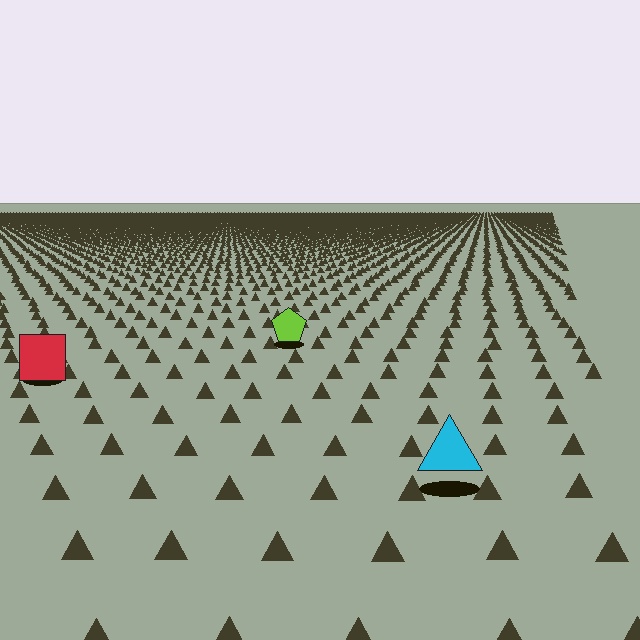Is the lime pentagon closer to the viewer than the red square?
No. The red square is closer — you can tell from the texture gradient: the ground texture is coarser near it.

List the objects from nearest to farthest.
From nearest to farthest: the cyan triangle, the red square, the lime pentagon.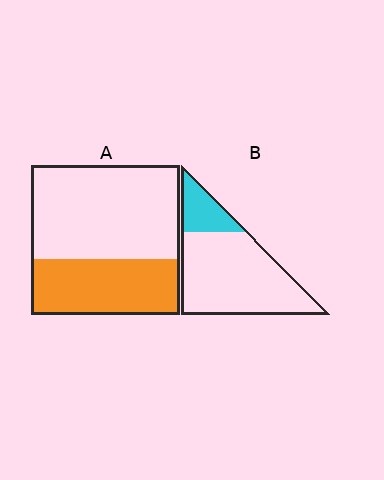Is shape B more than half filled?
No.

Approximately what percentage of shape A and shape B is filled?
A is approximately 35% and B is approximately 20%.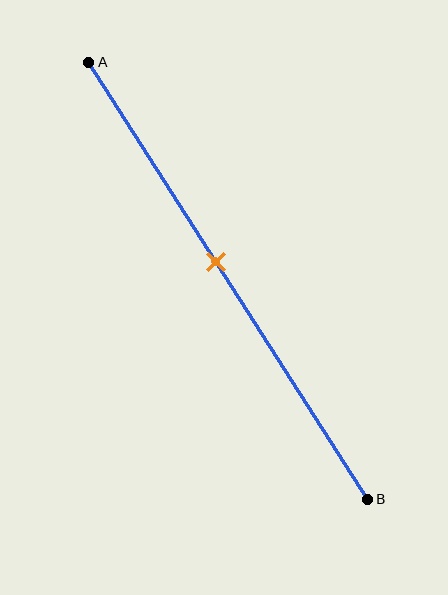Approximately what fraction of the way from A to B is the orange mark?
The orange mark is approximately 45% of the way from A to B.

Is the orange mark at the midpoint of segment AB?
No, the mark is at about 45% from A, not at the 50% midpoint.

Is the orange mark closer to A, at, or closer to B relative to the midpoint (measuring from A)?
The orange mark is closer to point A than the midpoint of segment AB.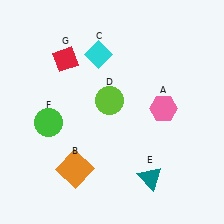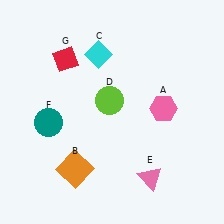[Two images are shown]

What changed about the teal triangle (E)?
In Image 1, E is teal. In Image 2, it changed to pink.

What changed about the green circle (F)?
In Image 1, F is green. In Image 2, it changed to teal.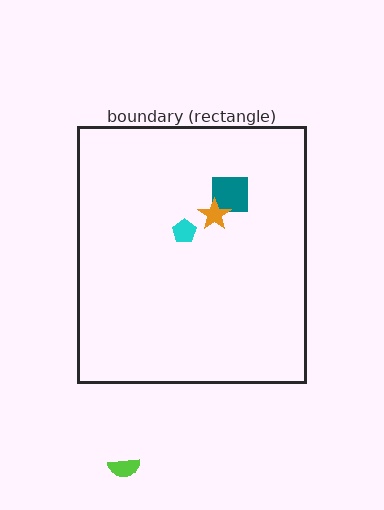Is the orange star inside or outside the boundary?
Inside.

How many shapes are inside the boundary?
3 inside, 1 outside.